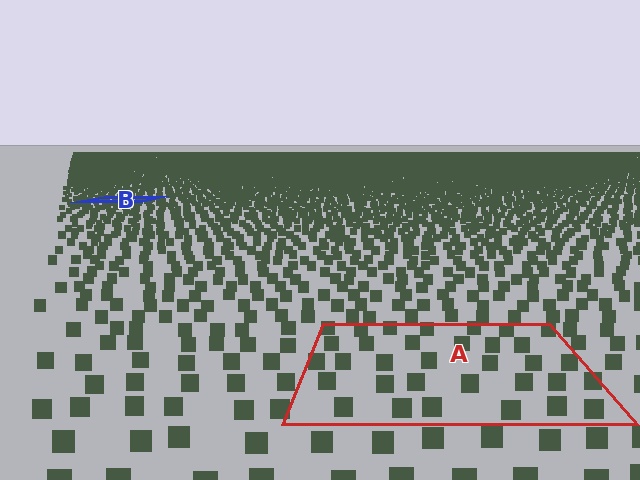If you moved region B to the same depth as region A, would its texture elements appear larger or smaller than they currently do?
They would appear larger. At a closer depth, the same texture elements are projected at a bigger on-screen size.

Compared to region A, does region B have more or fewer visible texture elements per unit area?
Region B has more texture elements per unit area — they are packed more densely because it is farther away.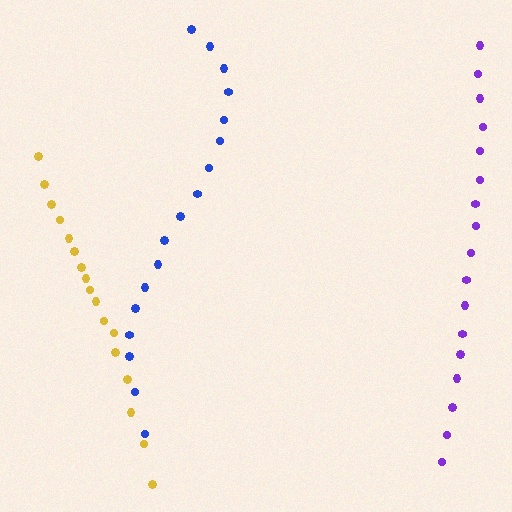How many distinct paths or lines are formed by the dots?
There are 3 distinct paths.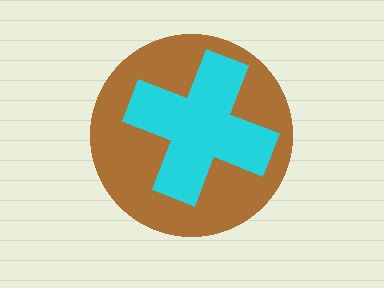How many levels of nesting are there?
2.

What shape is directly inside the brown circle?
The cyan cross.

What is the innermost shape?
The cyan cross.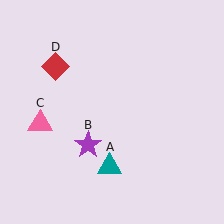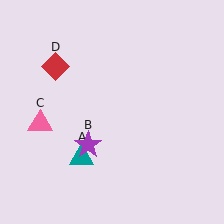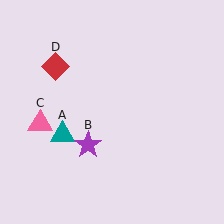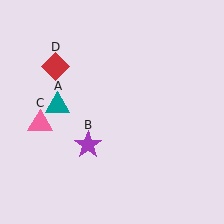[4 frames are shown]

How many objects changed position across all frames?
1 object changed position: teal triangle (object A).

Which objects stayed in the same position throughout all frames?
Purple star (object B) and pink triangle (object C) and red diamond (object D) remained stationary.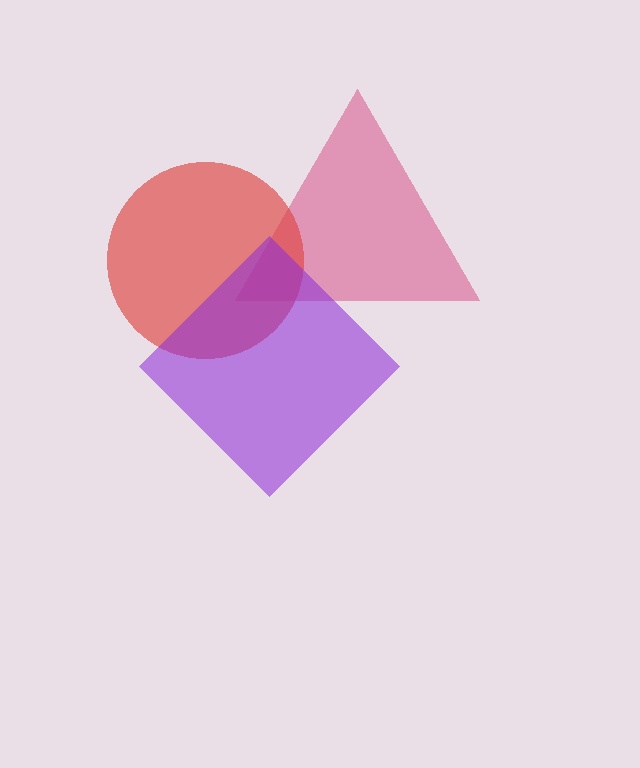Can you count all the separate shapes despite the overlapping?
Yes, there are 3 separate shapes.